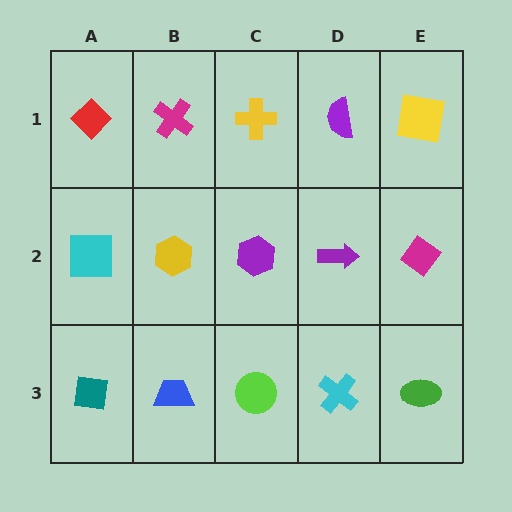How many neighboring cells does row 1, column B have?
3.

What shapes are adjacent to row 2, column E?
A yellow square (row 1, column E), a green ellipse (row 3, column E), a purple arrow (row 2, column D).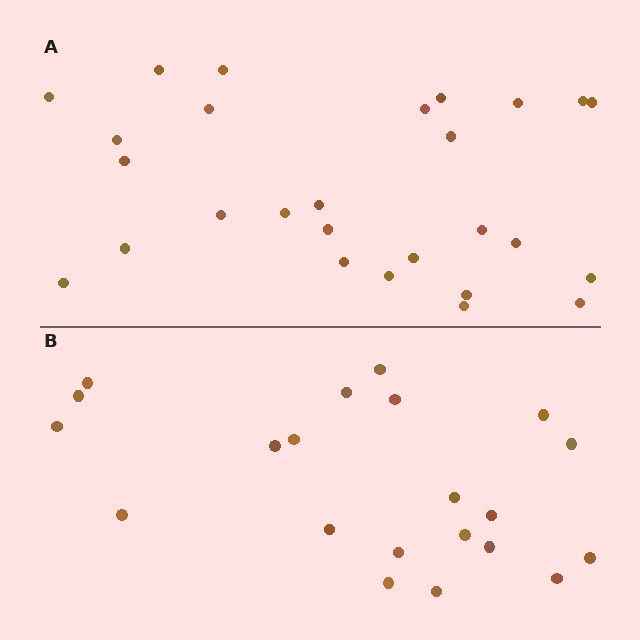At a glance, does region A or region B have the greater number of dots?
Region A (the top region) has more dots.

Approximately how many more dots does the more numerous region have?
Region A has about 6 more dots than region B.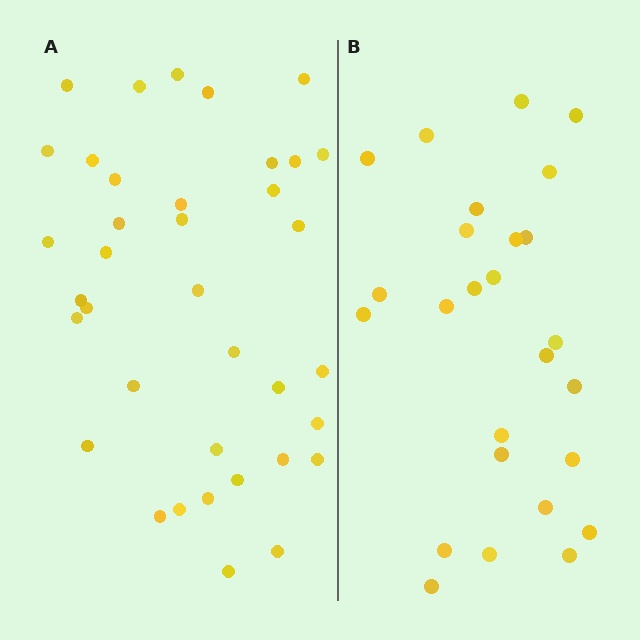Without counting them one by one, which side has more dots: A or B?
Region A (the left region) has more dots.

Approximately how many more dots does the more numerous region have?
Region A has roughly 12 or so more dots than region B.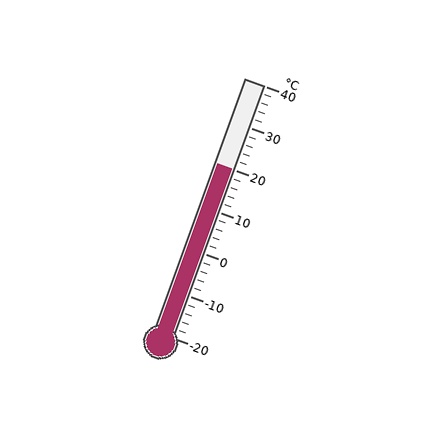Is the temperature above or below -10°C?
The temperature is above -10°C.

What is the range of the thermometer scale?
The thermometer scale ranges from -20°C to 40°C.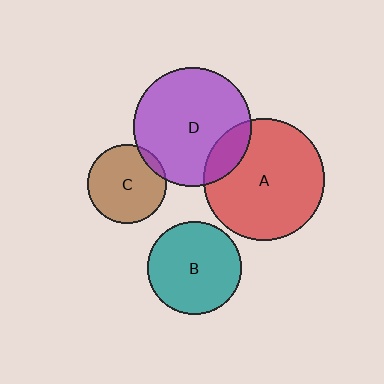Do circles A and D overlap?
Yes.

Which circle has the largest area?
Circle A (red).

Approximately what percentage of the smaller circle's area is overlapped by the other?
Approximately 15%.